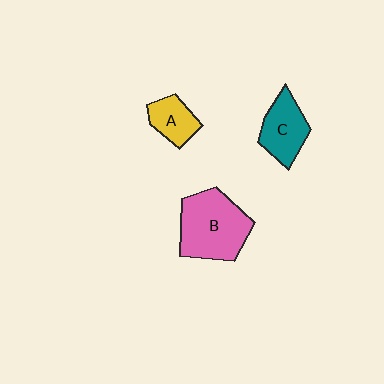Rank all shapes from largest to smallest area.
From largest to smallest: B (pink), C (teal), A (yellow).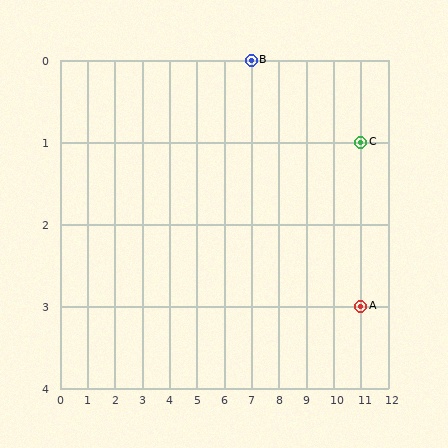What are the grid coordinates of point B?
Point B is at grid coordinates (7, 0).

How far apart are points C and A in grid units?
Points C and A are 2 rows apart.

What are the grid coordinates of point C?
Point C is at grid coordinates (11, 1).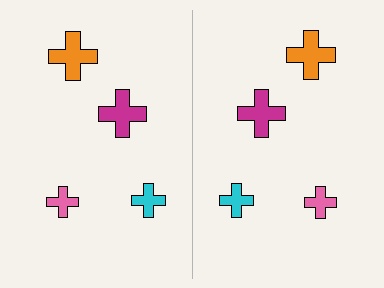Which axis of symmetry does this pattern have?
The pattern has a vertical axis of symmetry running through the center of the image.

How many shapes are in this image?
There are 8 shapes in this image.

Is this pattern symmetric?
Yes, this pattern has bilateral (reflection) symmetry.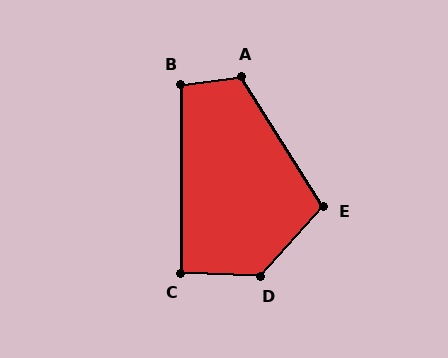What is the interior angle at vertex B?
Approximately 98 degrees (obtuse).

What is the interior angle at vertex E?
Approximately 105 degrees (obtuse).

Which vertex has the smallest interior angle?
C, at approximately 92 degrees.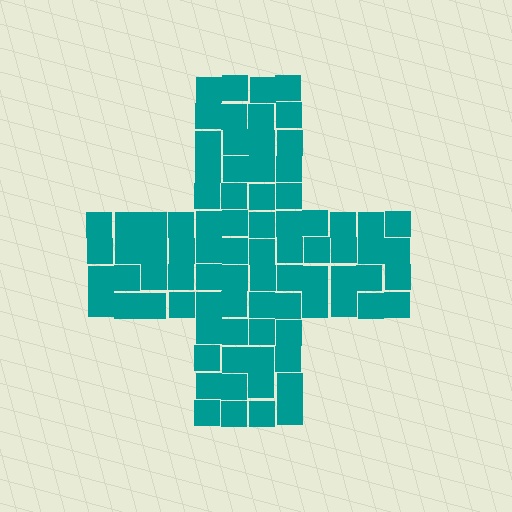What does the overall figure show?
The overall figure shows a cross.